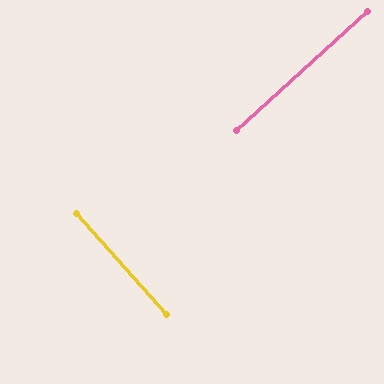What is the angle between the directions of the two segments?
Approximately 90 degrees.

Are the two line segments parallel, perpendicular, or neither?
Perpendicular — they meet at approximately 90°.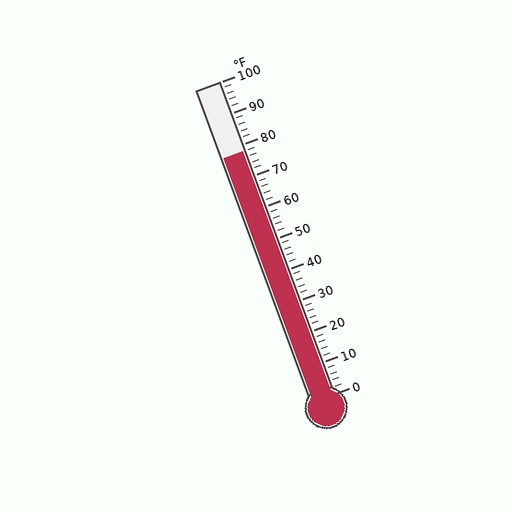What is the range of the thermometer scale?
The thermometer scale ranges from 0°F to 100°F.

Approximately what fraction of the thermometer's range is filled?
The thermometer is filled to approximately 80% of its range.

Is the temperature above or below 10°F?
The temperature is above 10°F.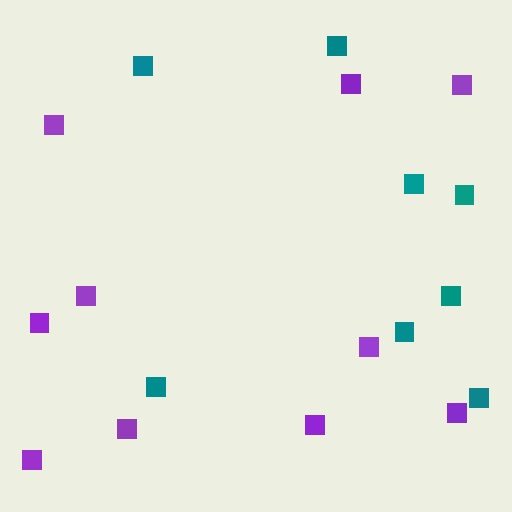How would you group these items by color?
There are 2 groups: one group of purple squares (10) and one group of teal squares (8).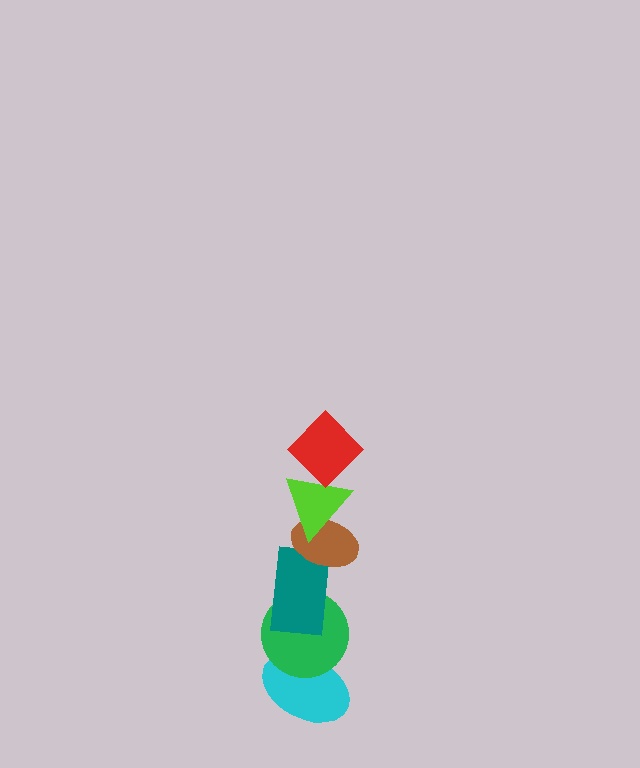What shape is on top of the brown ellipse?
The lime triangle is on top of the brown ellipse.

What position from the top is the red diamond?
The red diamond is 1st from the top.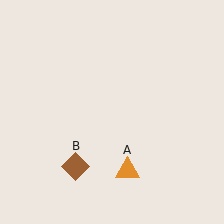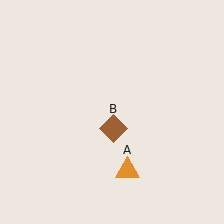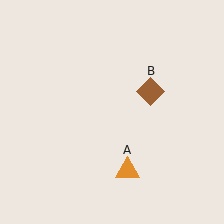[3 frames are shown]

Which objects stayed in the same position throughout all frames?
Orange triangle (object A) remained stationary.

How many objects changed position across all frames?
1 object changed position: brown diamond (object B).